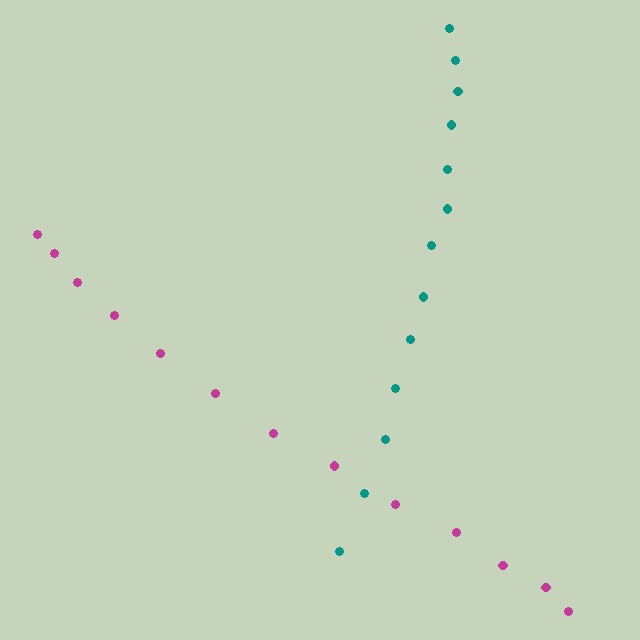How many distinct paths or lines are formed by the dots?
There are 2 distinct paths.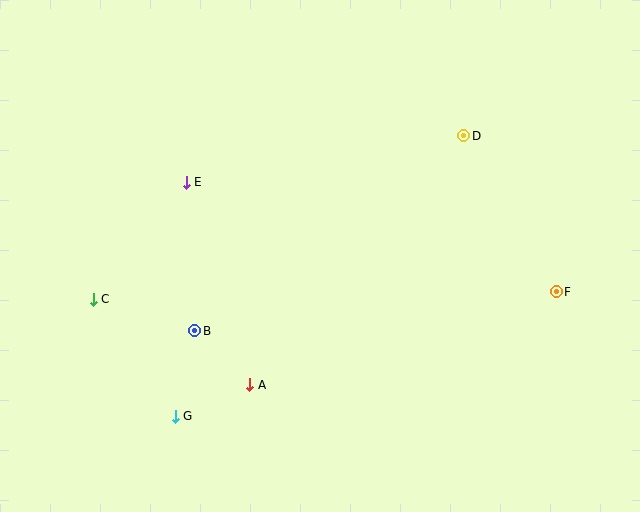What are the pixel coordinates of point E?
Point E is at (186, 182).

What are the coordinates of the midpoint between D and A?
The midpoint between D and A is at (357, 260).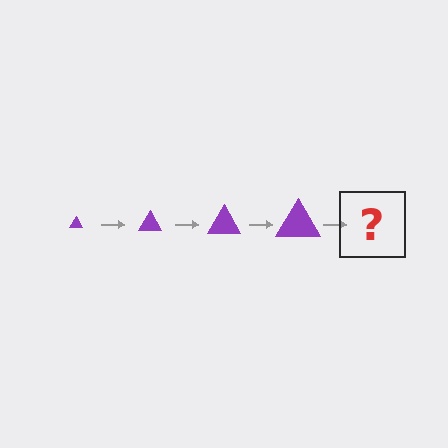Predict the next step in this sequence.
The next step is a purple triangle, larger than the previous one.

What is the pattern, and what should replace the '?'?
The pattern is that the triangle gets progressively larger each step. The '?' should be a purple triangle, larger than the previous one.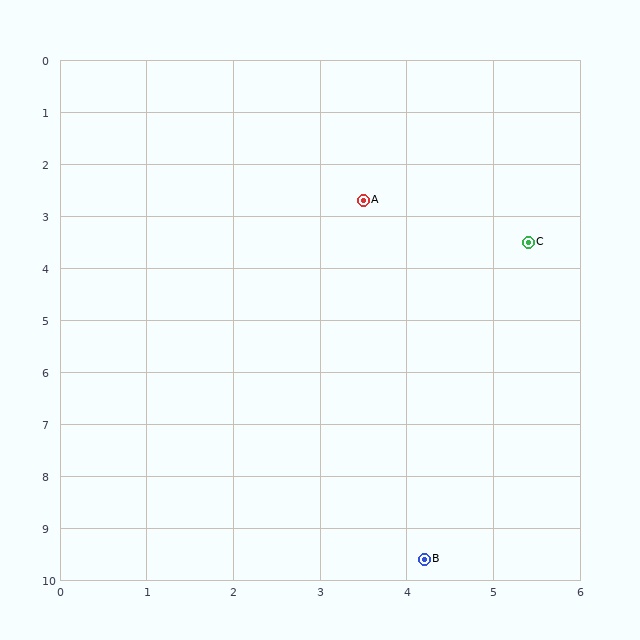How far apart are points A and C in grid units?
Points A and C are about 2.1 grid units apart.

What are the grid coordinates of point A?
Point A is at approximately (3.5, 2.7).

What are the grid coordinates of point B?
Point B is at approximately (4.2, 9.6).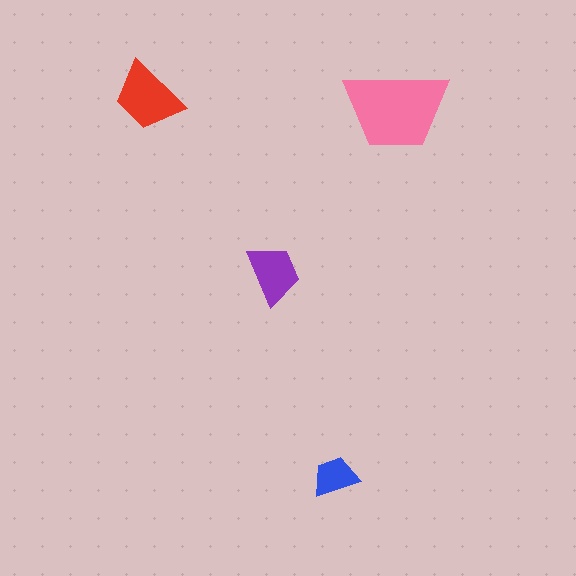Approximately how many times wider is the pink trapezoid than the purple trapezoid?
About 1.5 times wider.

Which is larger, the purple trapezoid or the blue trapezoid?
The purple one.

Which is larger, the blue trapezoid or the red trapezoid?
The red one.